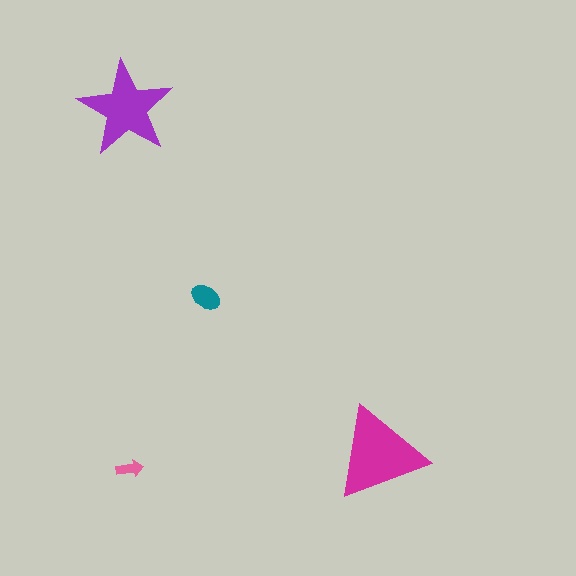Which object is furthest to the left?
The purple star is leftmost.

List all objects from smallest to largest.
The pink arrow, the teal ellipse, the purple star, the magenta triangle.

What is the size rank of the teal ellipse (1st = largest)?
3rd.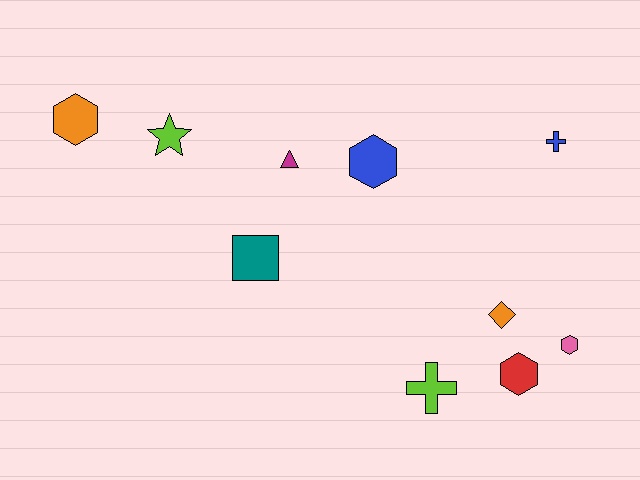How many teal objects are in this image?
There is 1 teal object.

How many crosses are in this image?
There are 2 crosses.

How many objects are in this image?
There are 10 objects.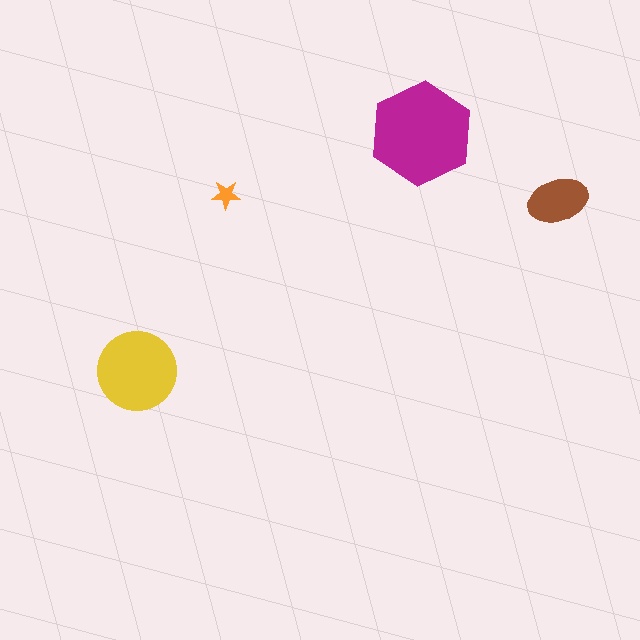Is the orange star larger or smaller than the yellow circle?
Smaller.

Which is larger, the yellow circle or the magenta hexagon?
The magenta hexagon.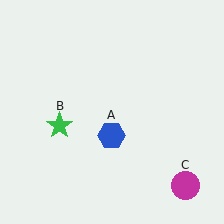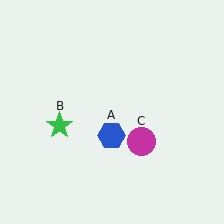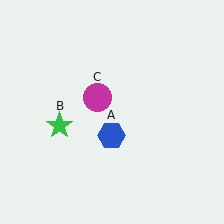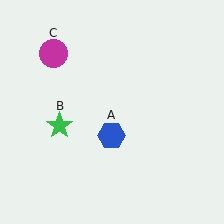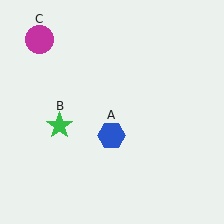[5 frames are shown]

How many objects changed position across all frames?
1 object changed position: magenta circle (object C).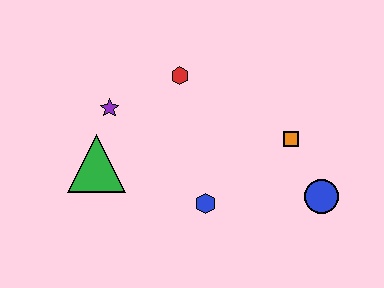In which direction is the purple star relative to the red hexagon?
The purple star is to the left of the red hexagon.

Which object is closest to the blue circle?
The orange square is closest to the blue circle.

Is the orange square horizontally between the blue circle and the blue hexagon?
Yes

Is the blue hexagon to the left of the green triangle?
No